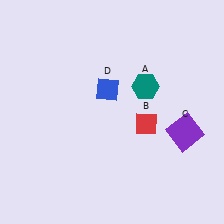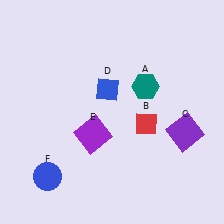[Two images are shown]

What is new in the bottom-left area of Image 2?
A blue circle (F) was added in the bottom-left area of Image 2.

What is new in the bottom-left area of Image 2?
A purple square (E) was added in the bottom-left area of Image 2.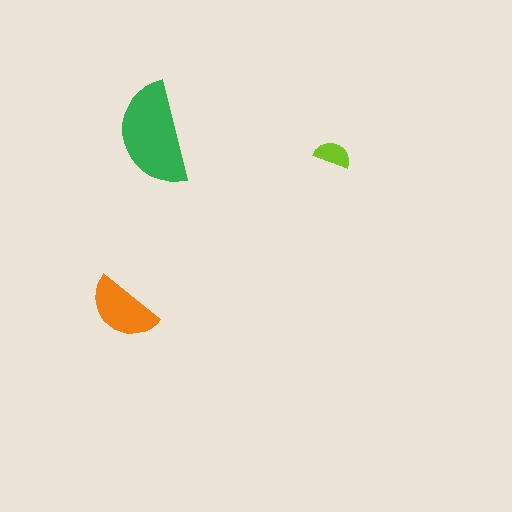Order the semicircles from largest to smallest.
the green one, the orange one, the lime one.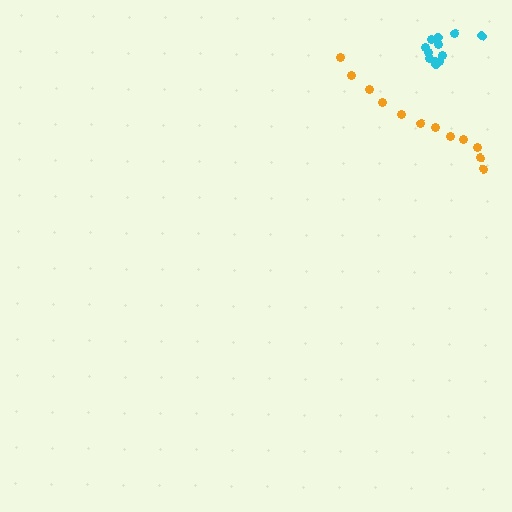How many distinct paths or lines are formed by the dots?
There are 2 distinct paths.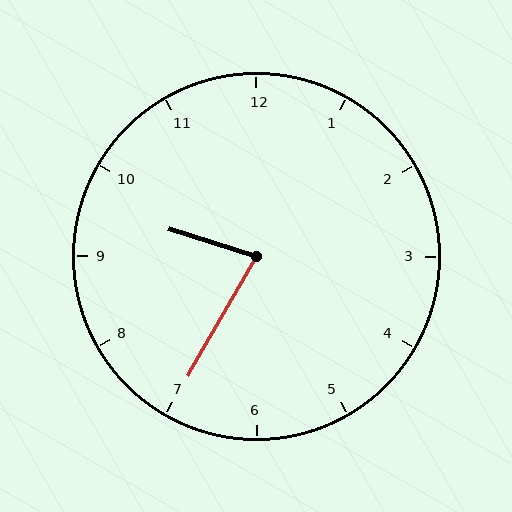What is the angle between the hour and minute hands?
Approximately 78 degrees.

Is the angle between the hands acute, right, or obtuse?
It is acute.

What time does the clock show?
9:35.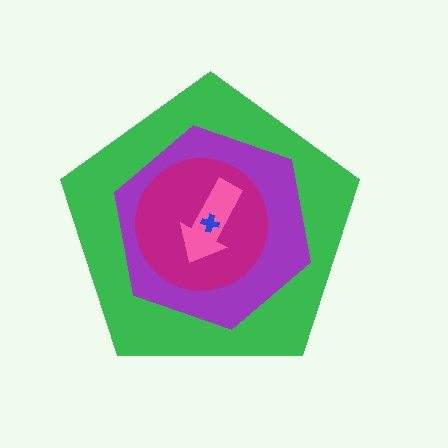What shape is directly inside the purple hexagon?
The magenta circle.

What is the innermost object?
The blue cross.